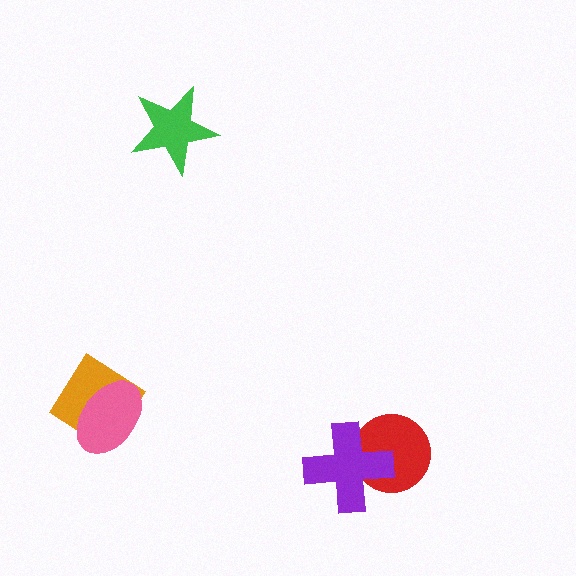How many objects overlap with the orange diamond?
1 object overlaps with the orange diamond.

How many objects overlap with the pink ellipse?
1 object overlaps with the pink ellipse.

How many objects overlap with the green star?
0 objects overlap with the green star.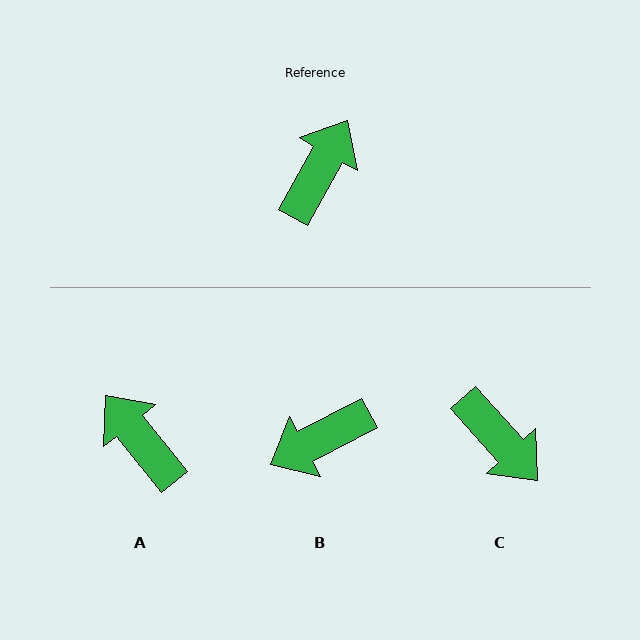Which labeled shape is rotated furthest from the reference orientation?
B, about 147 degrees away.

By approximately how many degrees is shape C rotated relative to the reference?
Approximately 109 degrees clockwise.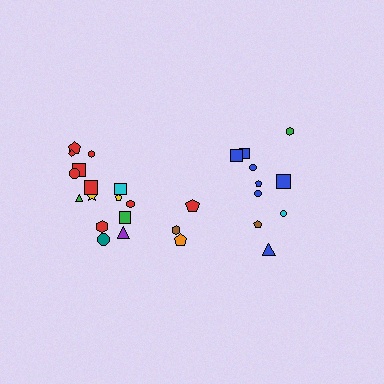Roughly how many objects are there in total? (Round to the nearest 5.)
Roughly 30 objects in total.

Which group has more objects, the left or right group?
The left group.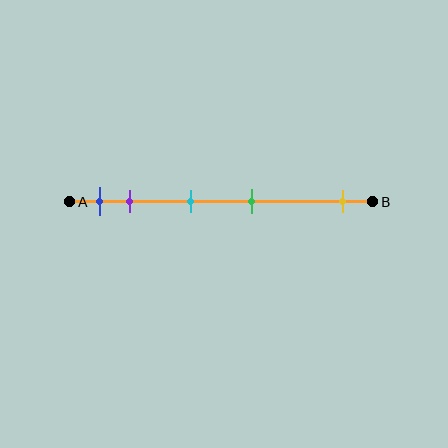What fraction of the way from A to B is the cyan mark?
The cyan mark is approximately 40% (0.4) of the way from A to B.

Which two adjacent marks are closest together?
The blue and purple marks are the closest adjacent pair.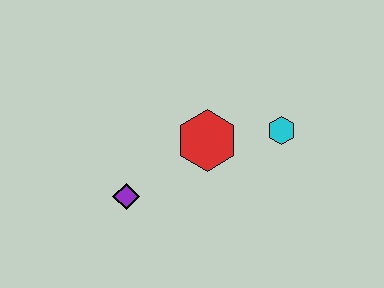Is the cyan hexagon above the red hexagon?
Yes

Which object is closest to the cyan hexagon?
The red hexagon is closest to the cyan hexagon.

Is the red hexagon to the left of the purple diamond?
No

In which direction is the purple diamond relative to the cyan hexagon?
The purple diamond is to the left of the cyan hexagon.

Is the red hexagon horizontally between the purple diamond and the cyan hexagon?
Yes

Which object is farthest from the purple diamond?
The cyan hexagon is farthest from the purple diamond.